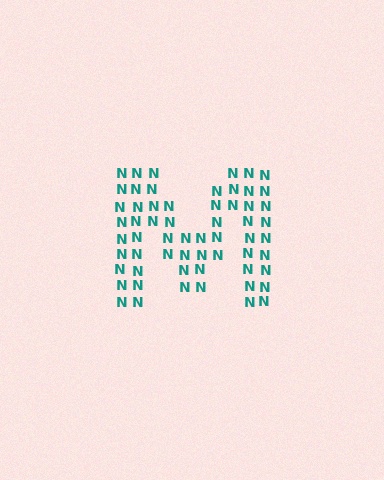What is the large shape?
The large shape is the letter M.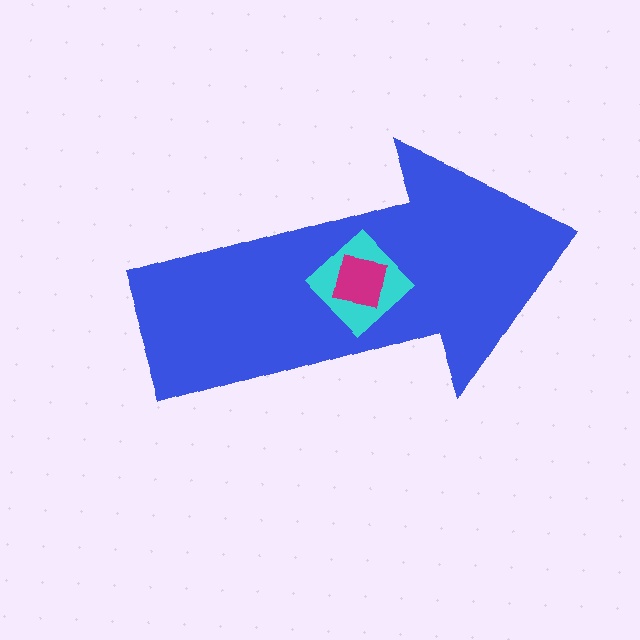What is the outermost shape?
The blue arrow.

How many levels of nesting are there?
3.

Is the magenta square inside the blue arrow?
Yes.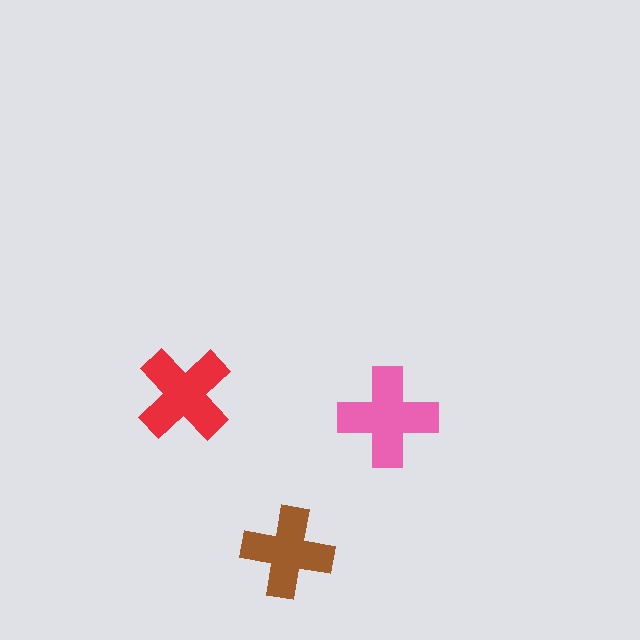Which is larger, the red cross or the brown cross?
The red one.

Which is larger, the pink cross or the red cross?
The pink one.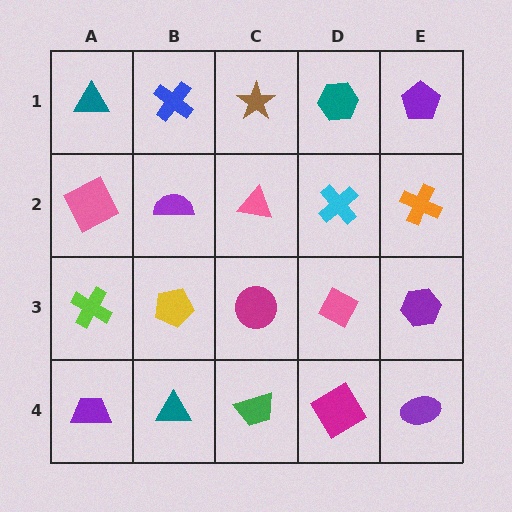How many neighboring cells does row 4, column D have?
3.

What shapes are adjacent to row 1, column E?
An orange cross (row 2, column E), a teal hexagon (row 1, column D).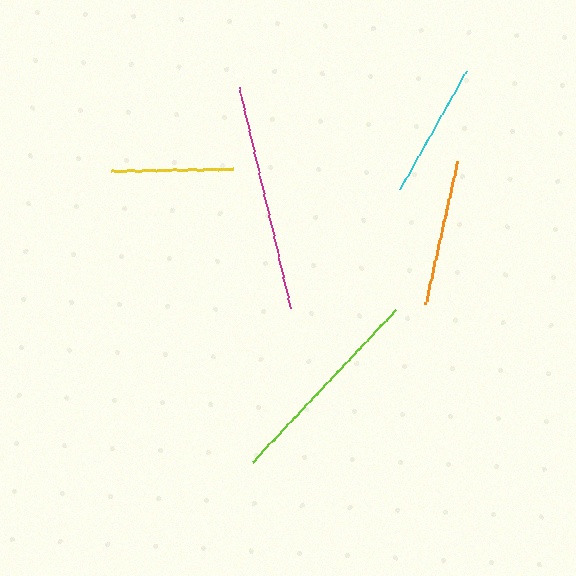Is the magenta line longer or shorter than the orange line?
The magenta line is longer than the orange line.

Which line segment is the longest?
The magenta line is the longest at approximately 227 pixels.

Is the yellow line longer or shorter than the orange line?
The orange line is longer than the yellow line.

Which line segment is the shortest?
The yellow line is the shortest at approximately 121 pixels.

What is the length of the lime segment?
The lime segment is approximately 209 pixels long.